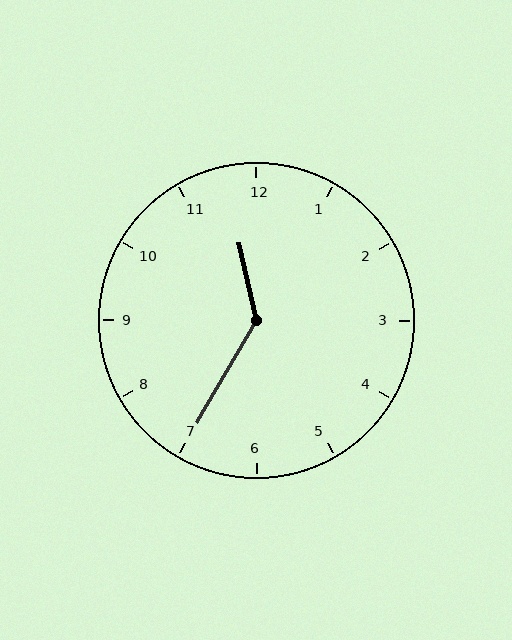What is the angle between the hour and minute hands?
Approximately 138 degrees.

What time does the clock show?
11:35.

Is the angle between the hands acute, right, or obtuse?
It is obtuse.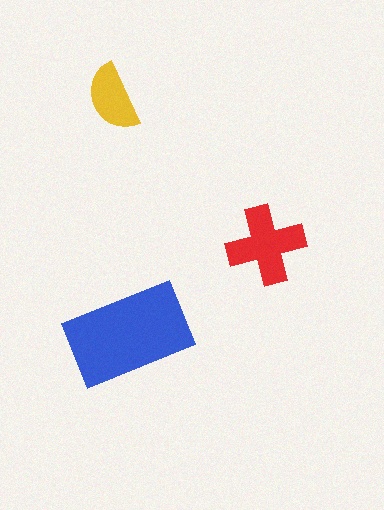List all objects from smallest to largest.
The yellow semicircle, the red cross, the blue rectangle.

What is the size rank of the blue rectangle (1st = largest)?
1st.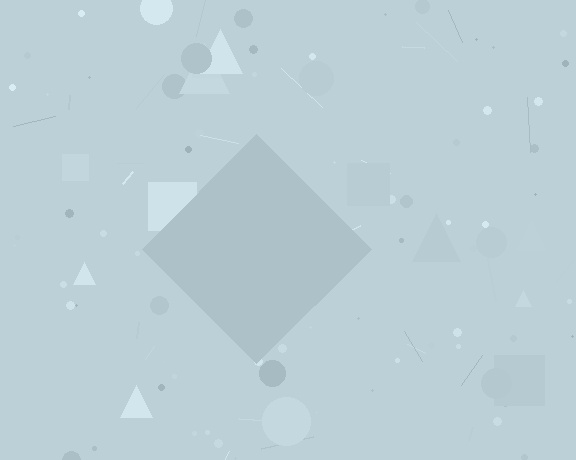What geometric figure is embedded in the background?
A diamond is embedded in the background.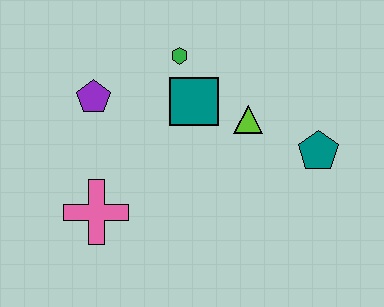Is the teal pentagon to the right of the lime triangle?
Yes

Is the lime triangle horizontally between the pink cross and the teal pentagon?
Yes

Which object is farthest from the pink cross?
The teal pentagon is farthest from the pink cross.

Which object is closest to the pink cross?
The purple pentagon is closest to the pink cross.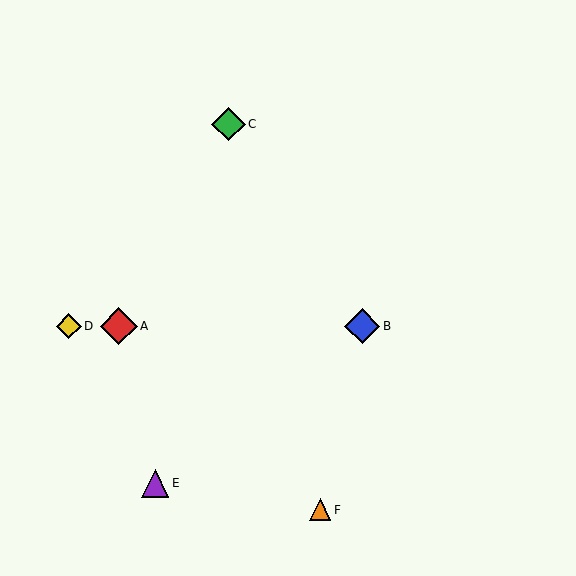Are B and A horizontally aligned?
Yes, both are at y≈326.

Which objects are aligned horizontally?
Objects A, B, D are aligned horizontally.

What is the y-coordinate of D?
Object D is at y≈326.